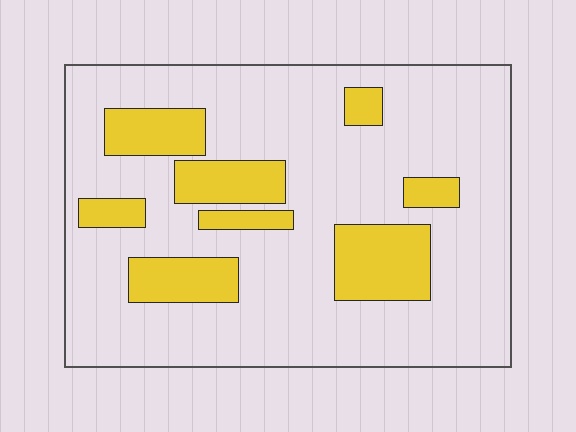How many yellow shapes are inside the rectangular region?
8.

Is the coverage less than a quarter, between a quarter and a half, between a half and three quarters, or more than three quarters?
Less than a quarter.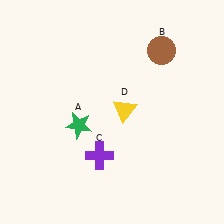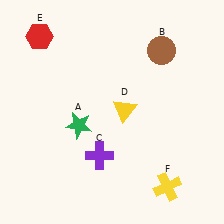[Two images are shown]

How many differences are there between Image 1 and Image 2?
There are 2 differences between the two images.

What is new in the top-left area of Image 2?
A red hexagon (E) was added in the top-left area of Image 2.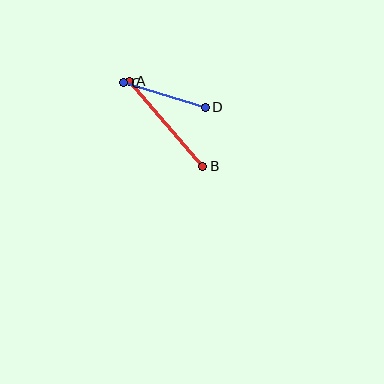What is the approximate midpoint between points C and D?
The midpoint is at approximately (165, 95) pixels.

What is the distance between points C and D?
The distance is approximately 85 pixels.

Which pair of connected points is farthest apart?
Points A and B are farthest apart.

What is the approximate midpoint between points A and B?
The midpoint is at approximately (166, 124) pixels.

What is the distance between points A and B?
The distance is approximately 113 pixels.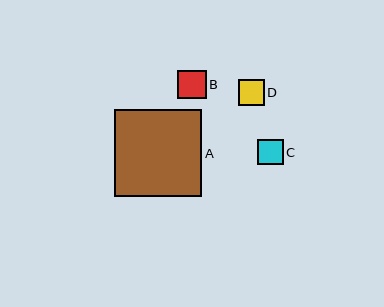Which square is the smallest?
Square C is the smallest with a size of approximately 25 pixels.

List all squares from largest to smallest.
From largest to smallest: A, B, D, C.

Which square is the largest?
Square A is the largest with a size of approximately 87 pixels.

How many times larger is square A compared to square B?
Square A is approximately 3.1 times the size of square B.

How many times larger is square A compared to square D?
Square A is approximately 3.3 times the size of square D.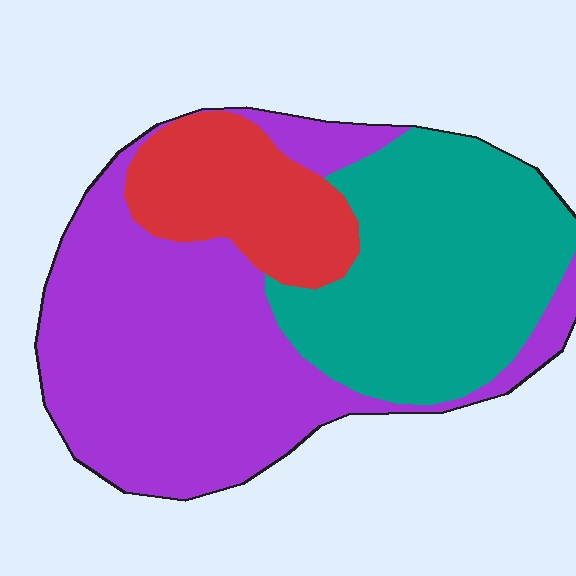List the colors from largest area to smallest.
From largest to smallest: purple, teal, red.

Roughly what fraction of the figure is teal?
Teal covers roughly 35% of the figure.